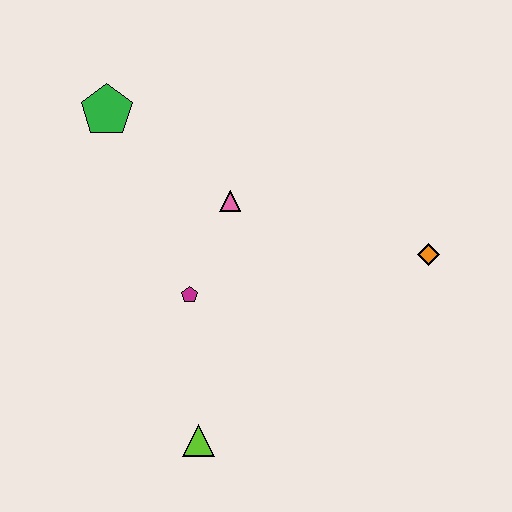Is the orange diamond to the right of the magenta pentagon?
Yes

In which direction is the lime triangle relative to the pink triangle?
The lime triangle is below the pink triangle.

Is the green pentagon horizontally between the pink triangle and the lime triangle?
No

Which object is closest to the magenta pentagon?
The pink triangle is closest to the magenta pentagon.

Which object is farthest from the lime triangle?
The green pentagon is farthest from the lime triangle.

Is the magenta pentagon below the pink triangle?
Yes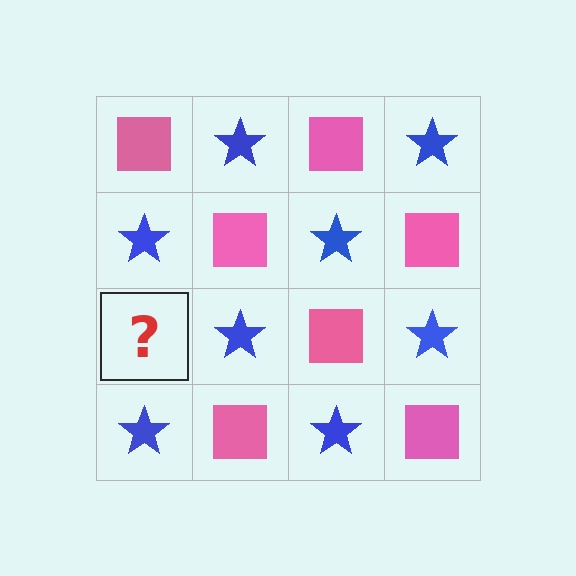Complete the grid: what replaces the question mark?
The question mark should be replaced with a pink square.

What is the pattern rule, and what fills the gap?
The rule is that it alternates pink square and blue star in a checkerboard pattern. The gap should be filled with a pink square.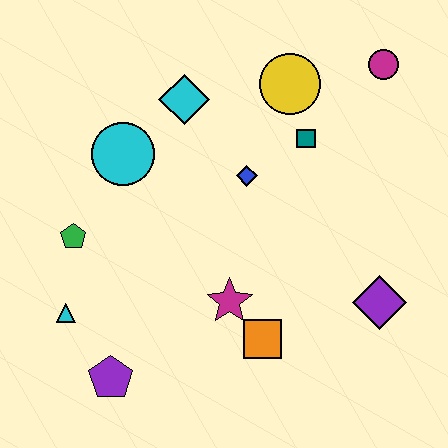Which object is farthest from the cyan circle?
The purple diamond is farthest from the cyan circle.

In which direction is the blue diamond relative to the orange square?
The blue diamond is above the orange square.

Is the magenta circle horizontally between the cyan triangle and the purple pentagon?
No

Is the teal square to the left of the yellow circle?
No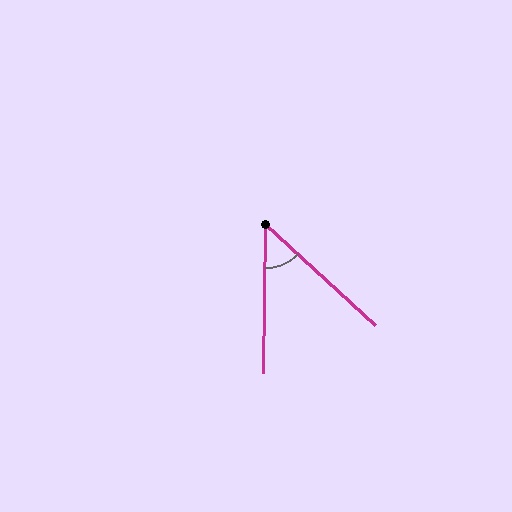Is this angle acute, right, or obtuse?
It is acute.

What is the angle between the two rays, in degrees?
Approximately 48 degrees.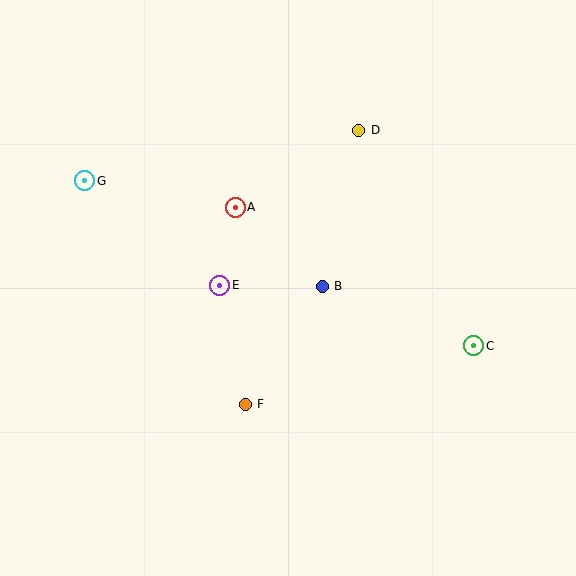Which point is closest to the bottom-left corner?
Point F is closest to the bottom-left corner.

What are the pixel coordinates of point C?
Point C is at (474, 346).